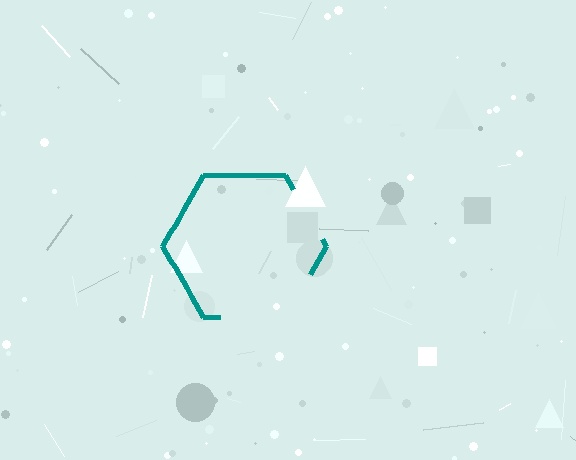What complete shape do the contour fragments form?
The contour fragments form a hexagon.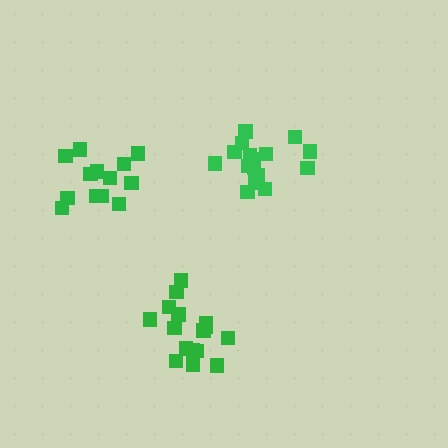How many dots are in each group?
Group 1: 13 dots, Group 2: 17 dots, Group 3: 16 dots (46 total).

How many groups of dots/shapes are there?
There are 3 groups.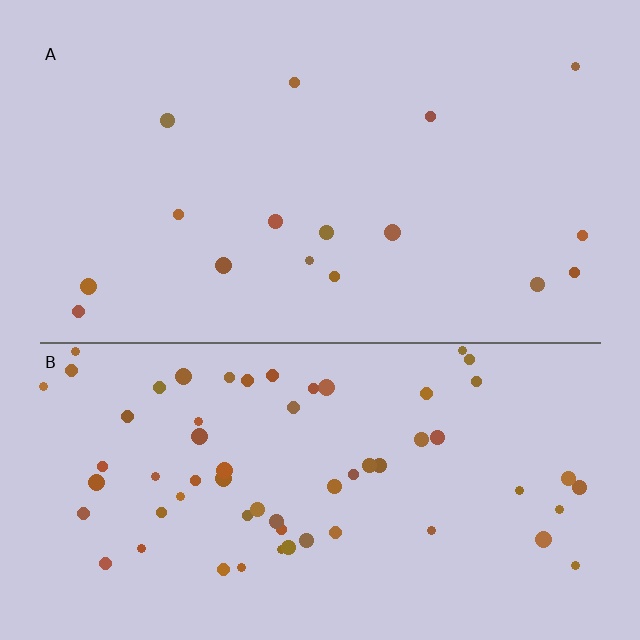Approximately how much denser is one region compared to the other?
Approximately 3.8× — region B over region A.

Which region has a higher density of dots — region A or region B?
B (the bottom).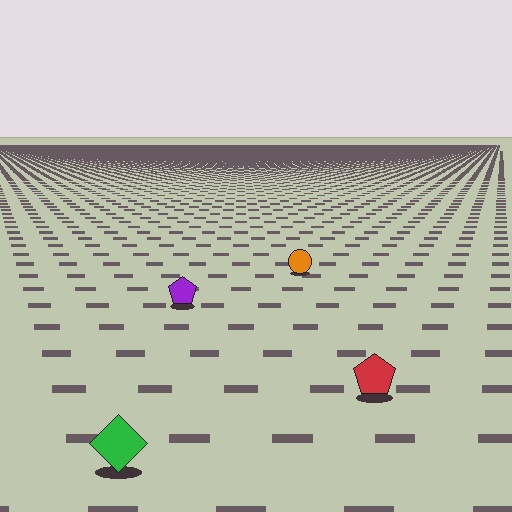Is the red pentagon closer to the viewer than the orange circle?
Yes. The red pentagon is closer — you can tell from the texture gradient: the ground texture is coarser near it.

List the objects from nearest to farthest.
From nearest to farthest: the green diamond, the red pentagon, the purple pentagon, the orange circle.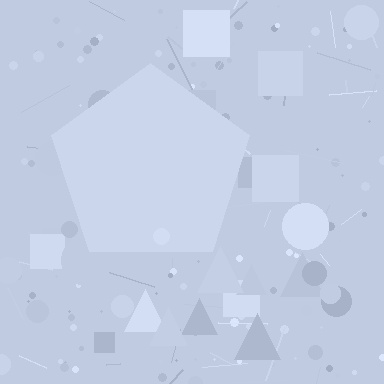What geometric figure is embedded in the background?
A pentagon is embedded in the background.